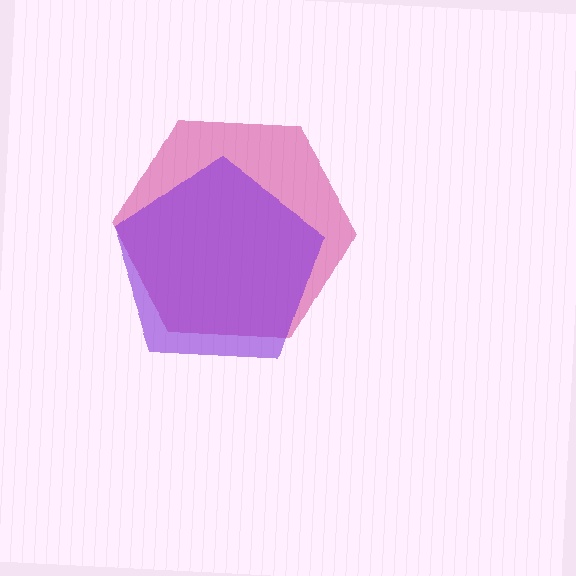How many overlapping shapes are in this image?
There are 2 overlapping shapes in the image.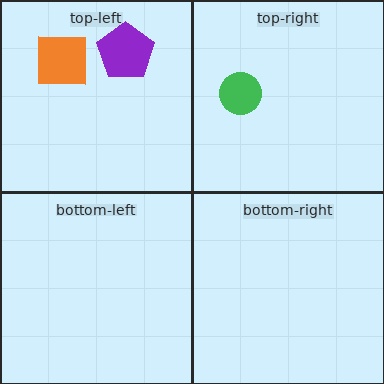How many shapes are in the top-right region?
1.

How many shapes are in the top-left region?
2.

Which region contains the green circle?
The top-right region.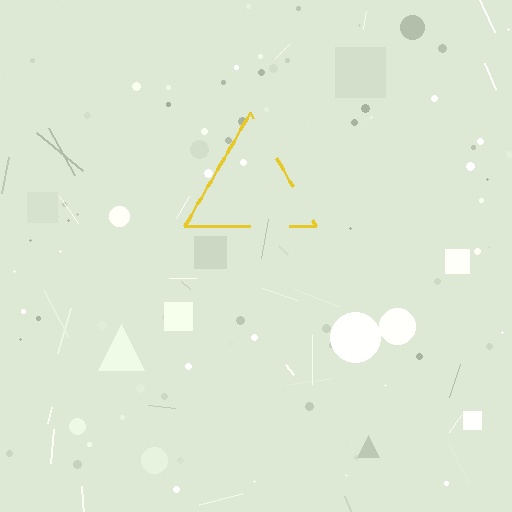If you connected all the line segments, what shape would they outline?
They would outline a triangle.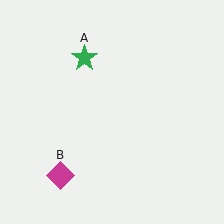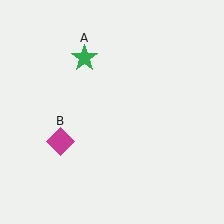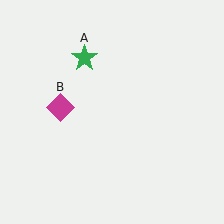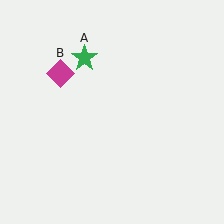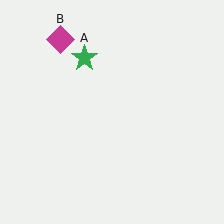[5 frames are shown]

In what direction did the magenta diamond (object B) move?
The magenta diamond (object B) moved up.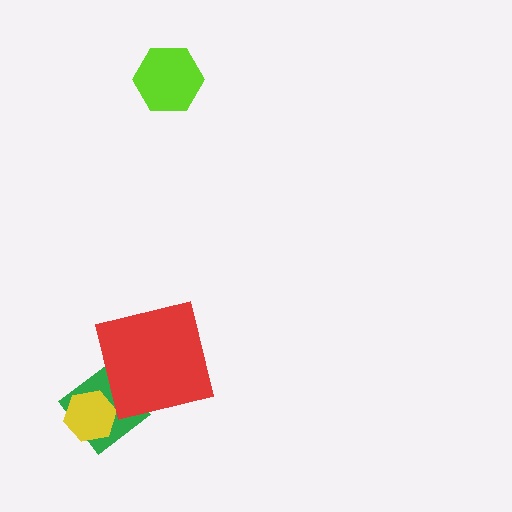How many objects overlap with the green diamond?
2 objects overlap with the green diamond.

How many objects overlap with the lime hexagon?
0 objects overlap with the lime hexagon.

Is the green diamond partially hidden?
Yes, it is partially covered by another shape.